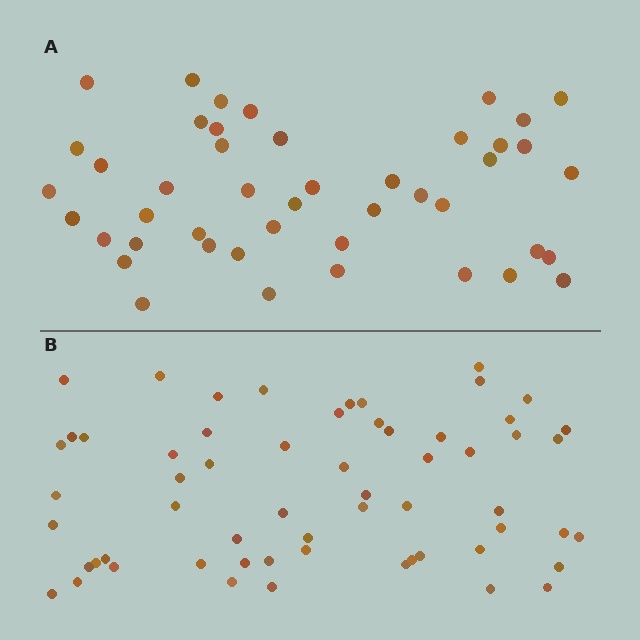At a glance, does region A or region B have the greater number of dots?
Region B (the bottom region) has more dots.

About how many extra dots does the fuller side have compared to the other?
Region B has approximately 15 more dots than region A.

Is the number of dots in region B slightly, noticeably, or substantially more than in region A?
Region B has noticeably more, but not dramatically so. The ratio is roughly 1.3 to 1.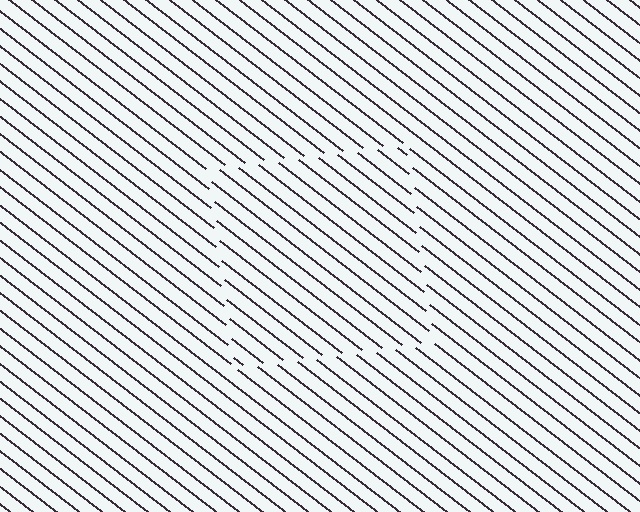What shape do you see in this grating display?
An illusory square. The interior of the shape contains the same grating, shifted by half a period — the contour is defined by the phase discontinuity where line-ends from the inner and outer gratings abut.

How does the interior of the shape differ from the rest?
The interior of the shape contains the same grating, shifted by half a period — the contour is defined by the phase discontinuity where line-ends from the inner and outer gratings abut.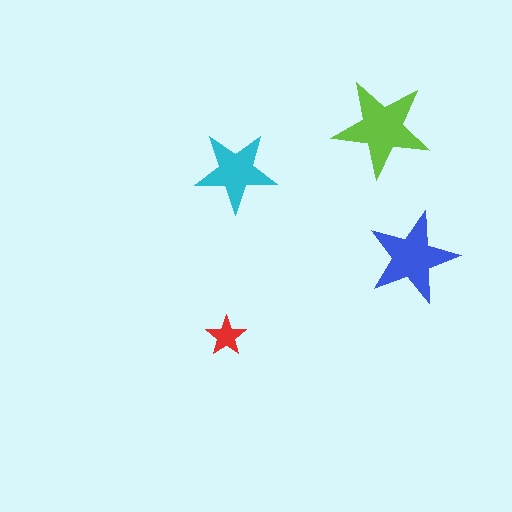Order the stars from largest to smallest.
the lime one, the blue one, the cyan one, the red one.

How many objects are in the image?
There are 4 objects in the image.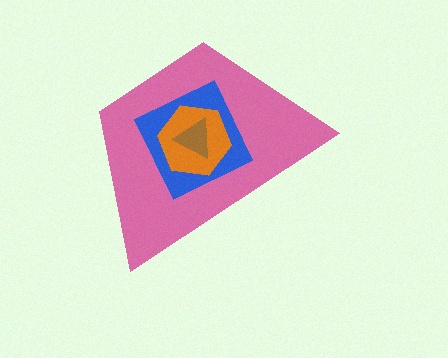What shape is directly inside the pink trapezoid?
The blue diamond.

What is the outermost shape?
The pink trapezoid.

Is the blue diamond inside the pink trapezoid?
Yes.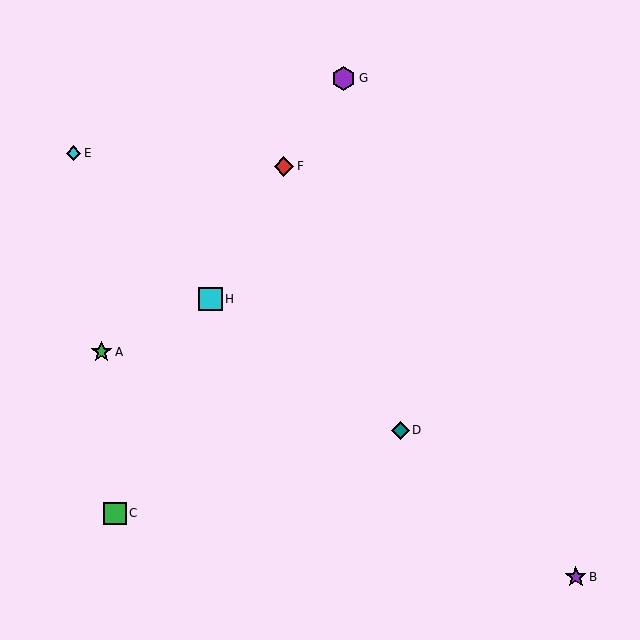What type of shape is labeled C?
Shape C is a green square.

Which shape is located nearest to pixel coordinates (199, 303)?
The cyan square (labeled H) at (210, 299) is nearest to that location.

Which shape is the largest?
The purple hexagon (labeled G) is the largest.